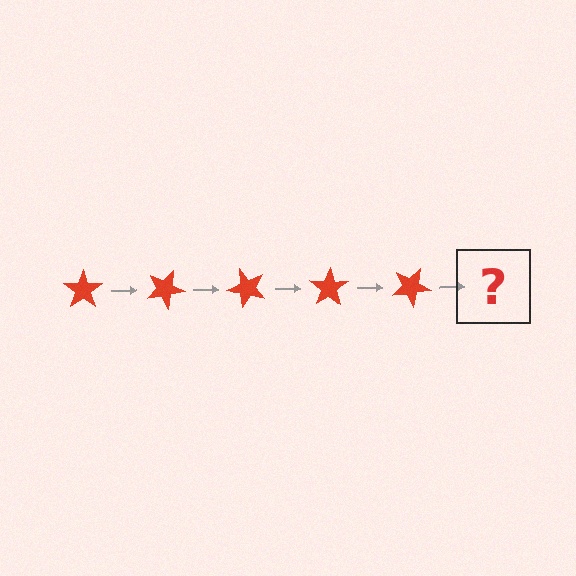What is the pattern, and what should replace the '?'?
The pattern is that the star rotates 25 degrees each step. The '?' should be a red star rotated 125 degrees.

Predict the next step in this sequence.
The next step is a red star rotated 125 degrees.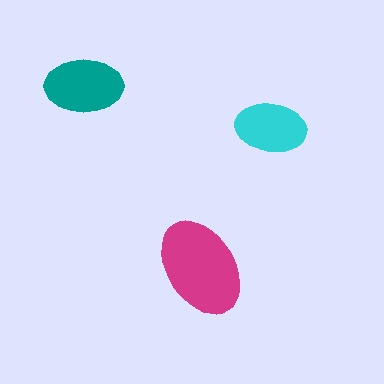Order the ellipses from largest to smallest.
the magenta one, the teal one, the cyan one.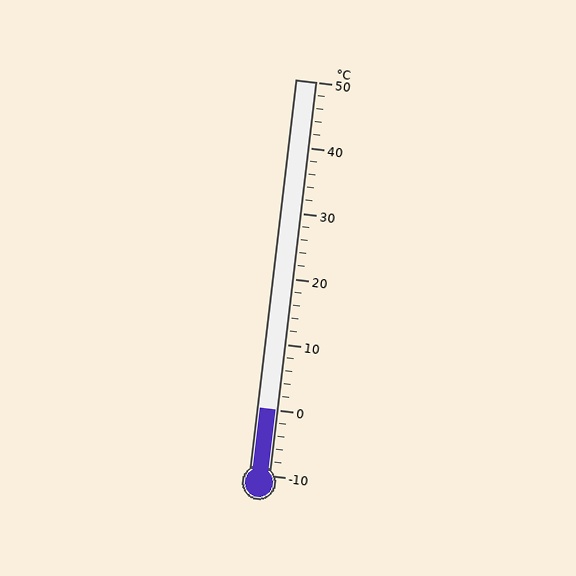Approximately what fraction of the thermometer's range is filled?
The thermometer is filled to approximately 15% of its range.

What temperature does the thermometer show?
The thermometer shows approximately 0°C.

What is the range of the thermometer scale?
The thermometer scale ranges from -10°C to 50°C.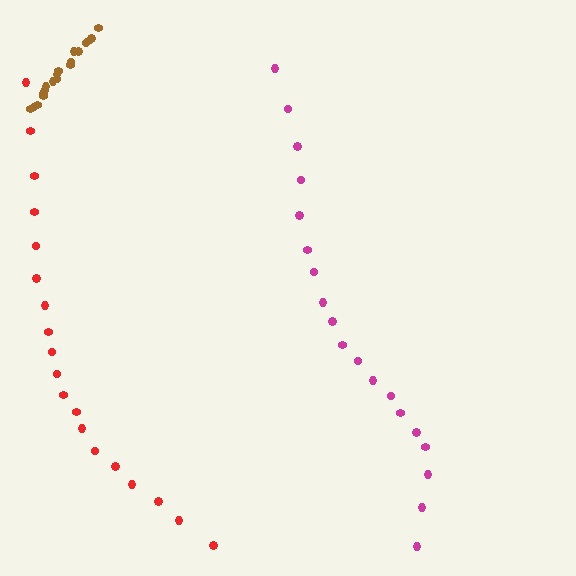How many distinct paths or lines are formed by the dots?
There are 3 distinct paths.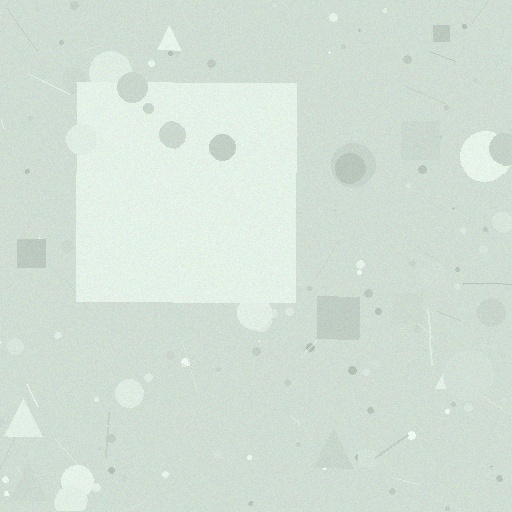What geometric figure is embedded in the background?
A square is embedded in the background.